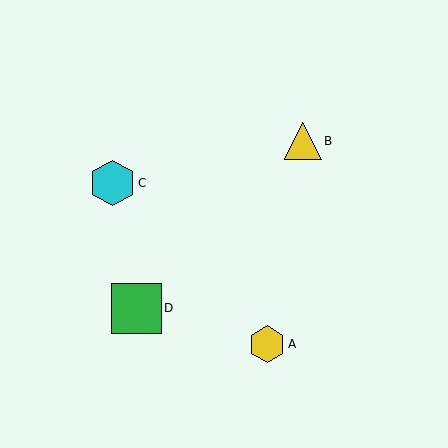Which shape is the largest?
The green square (labeled D) is the largest.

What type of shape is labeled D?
Shape D is a green square.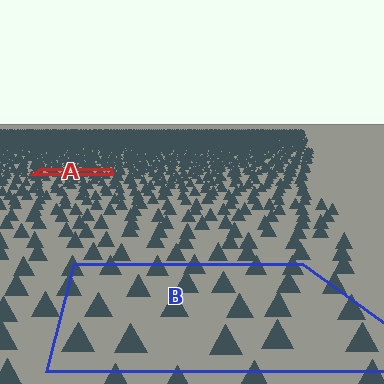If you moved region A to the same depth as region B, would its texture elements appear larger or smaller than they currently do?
They would appear larger. At a closer depth, the same texture elements are projected at a bigger on-screen size.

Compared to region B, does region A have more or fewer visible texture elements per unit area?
Region A has more texture elements per unit area — they are packed more densely because it is farther away.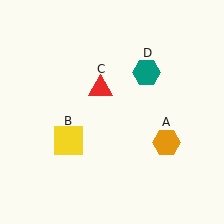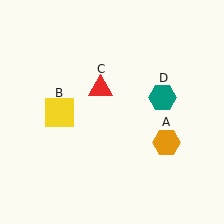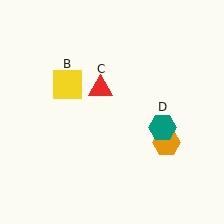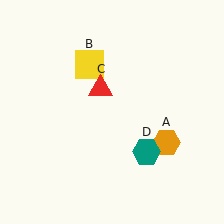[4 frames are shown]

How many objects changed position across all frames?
2 objects changed position: yellow square (object B), teal hexagon (object D).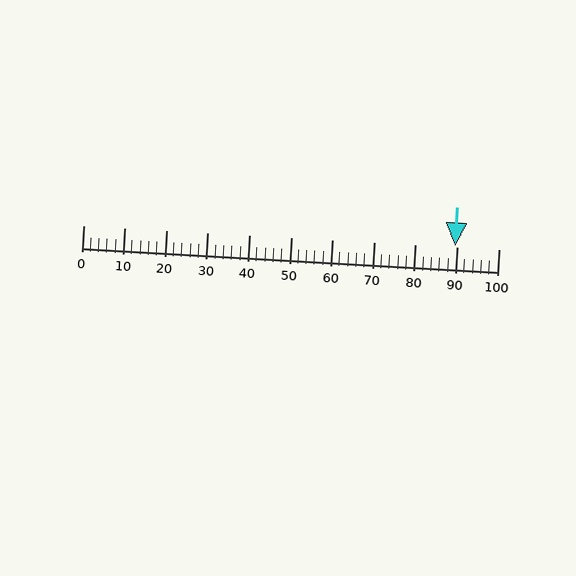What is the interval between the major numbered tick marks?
The major tick marks are spaced 10 units apart.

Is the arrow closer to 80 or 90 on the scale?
The arrow is closer to 90.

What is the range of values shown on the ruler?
The ruler shows values from 0 to 100.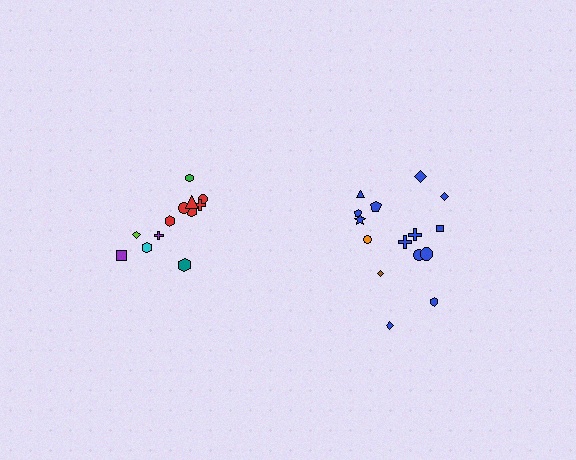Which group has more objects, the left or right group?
The right group.